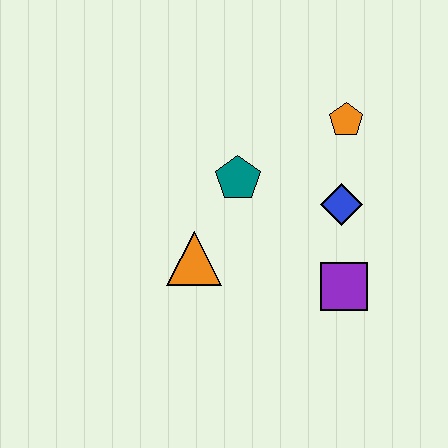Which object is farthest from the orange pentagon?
The orange triangle is farthest from the orange pentagon.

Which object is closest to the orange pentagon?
The blue diamond is closest to the orange pentagon.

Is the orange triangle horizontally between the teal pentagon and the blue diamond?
No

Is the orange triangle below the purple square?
No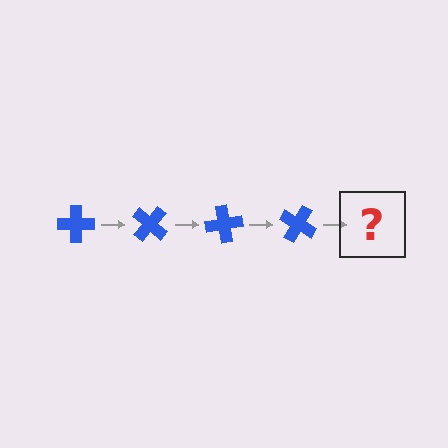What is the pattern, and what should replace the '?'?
The pattern is that the cross rotates 40 degrees each step. The '?' should be a blue cross rotated 160 degrees.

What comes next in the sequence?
The next element should be a blue cross rotated 160 degrees.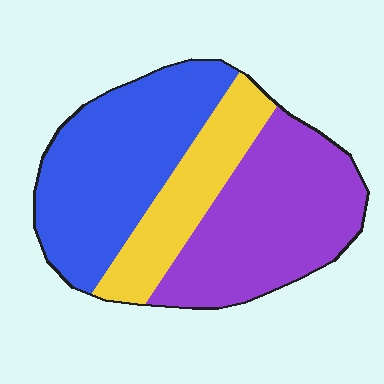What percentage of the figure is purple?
Purple covers around 40% of the figure.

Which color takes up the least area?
Yellow, at roughly 20%.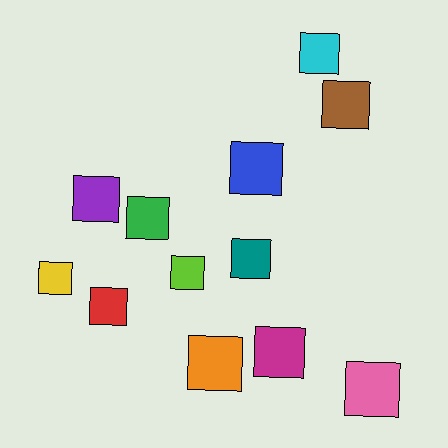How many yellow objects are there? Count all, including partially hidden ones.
There is 1 yellow object.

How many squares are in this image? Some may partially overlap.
There are 12 squares.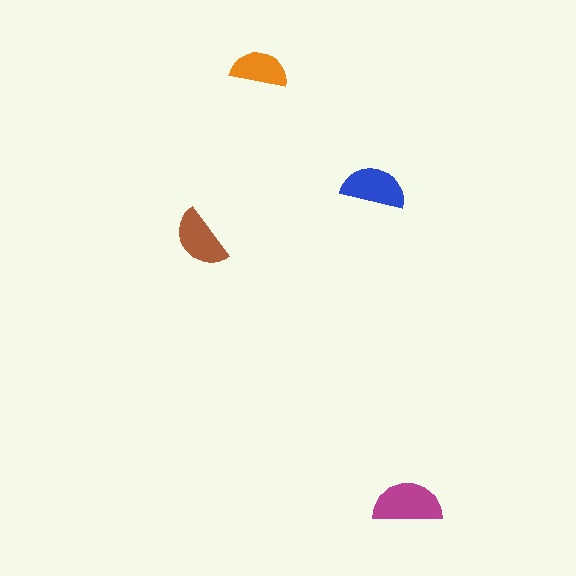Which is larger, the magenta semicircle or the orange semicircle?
The magenta one.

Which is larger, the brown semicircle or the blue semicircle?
The blue one.